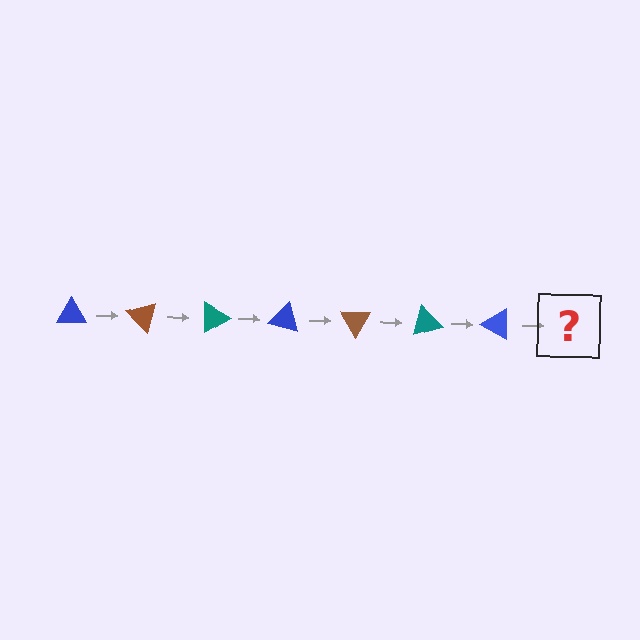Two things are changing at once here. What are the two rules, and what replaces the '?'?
The two rules are that it rotates 45 degrees each step and the color cycles through blue, brown, and teal. The '?' should be a brown triangle, rotated 315 degrees from the start.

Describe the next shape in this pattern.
It should be a brown triangle, rotated 315 degrees from the start.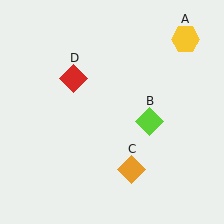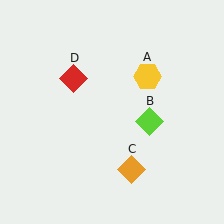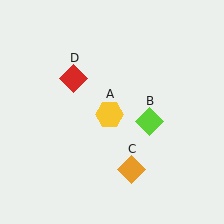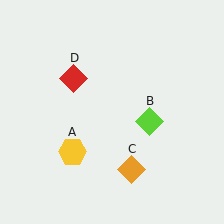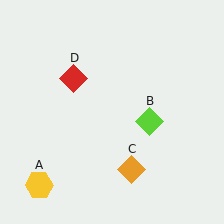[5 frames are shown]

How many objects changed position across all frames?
1 object changed position: yellow hexagon (object A).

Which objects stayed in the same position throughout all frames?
Lime diamond (object B) and orange diamond (object C) and red diamond (object D) remained stationary.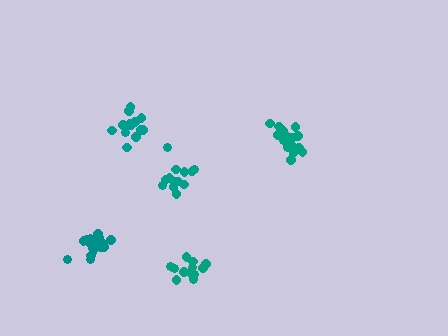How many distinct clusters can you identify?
There are 5 distinct clusters.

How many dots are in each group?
Group 1: 14 dots, Group 2: 13 dots, Group 3: 14 dots, Group 4: 17 dots, Group 5: 18 dots (76 total).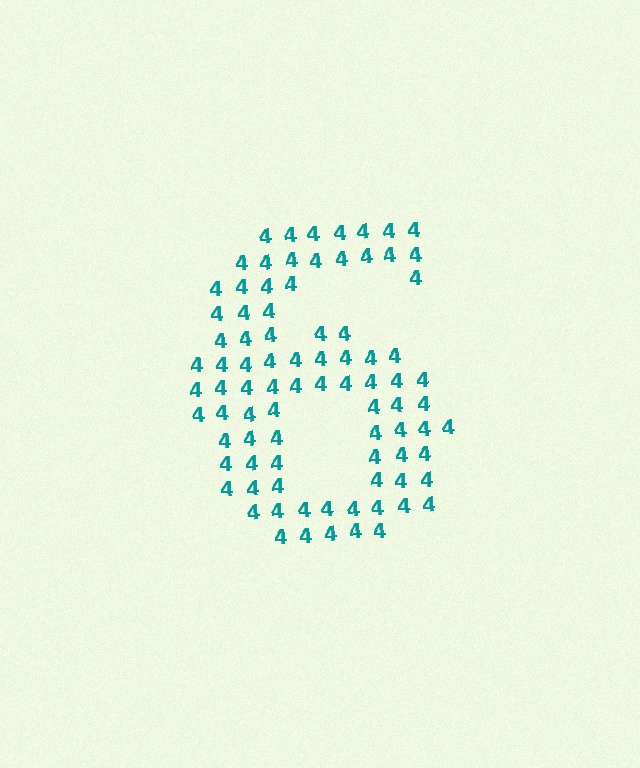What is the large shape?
The large shape is the digit 6.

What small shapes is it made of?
It is made of small digit 4's.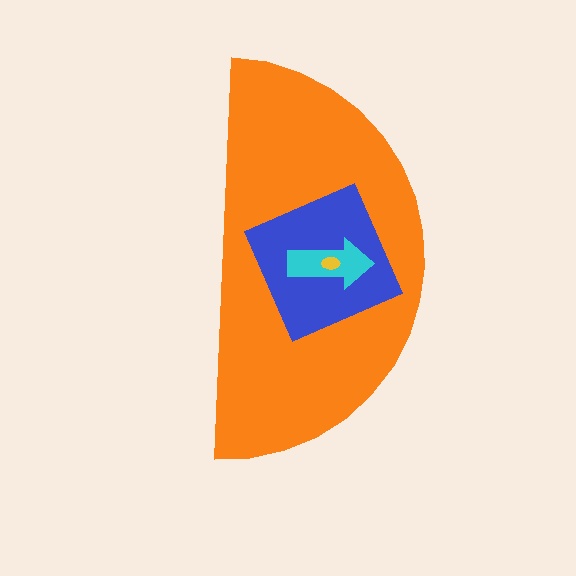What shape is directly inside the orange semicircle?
The blue diamond.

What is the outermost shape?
The orange semicircle.